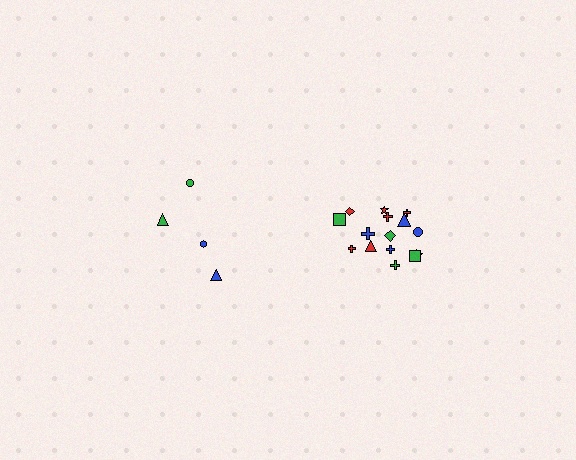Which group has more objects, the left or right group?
The right group.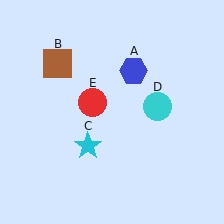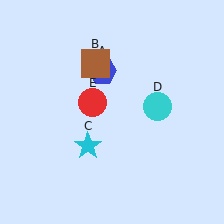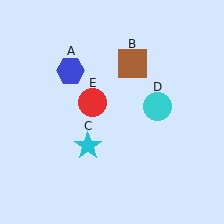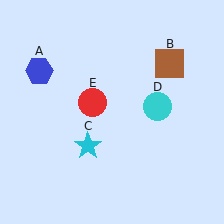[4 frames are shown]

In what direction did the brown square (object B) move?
The brown square (object B) moved right.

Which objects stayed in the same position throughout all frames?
Cyan star (object C) and cyan circle (object D) and red circle (object E) remained stationary.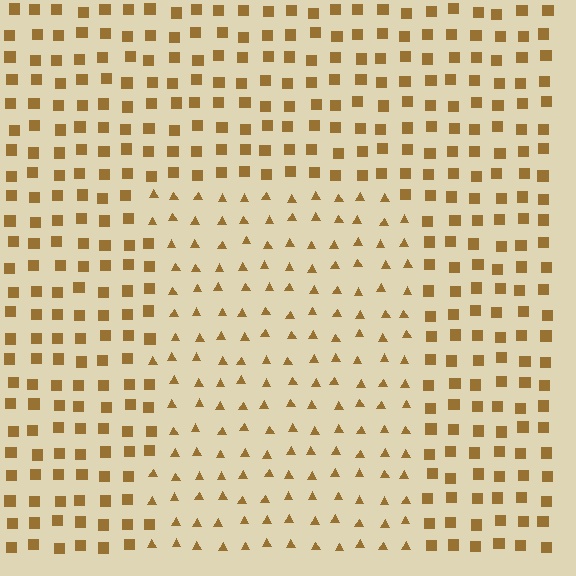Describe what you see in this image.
The image is filled with small brown elements arranged in a uniform grid. A rectangle-shaped region contains triangles, while the surrounding area contains squares. The boundary is defined purely by the change in element shape.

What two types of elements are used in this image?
The image uses triangles inside the rectangle region and squares outside it.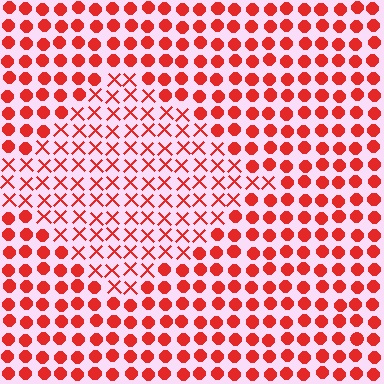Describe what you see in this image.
The image is filled with small red elements arranged in a uniform grid. A diamond-shaped region contains X marks, while the surrounding area contains circles. The boundary is defined purely by the change in element shape.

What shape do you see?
I see a diamond.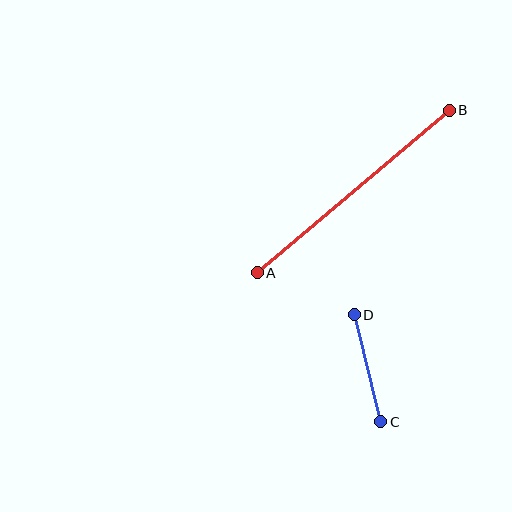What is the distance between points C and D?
The distance is approximately 111 pixels.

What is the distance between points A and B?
The distance is approximately 252 pixels.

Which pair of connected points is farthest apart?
Points A and B are farthest apart.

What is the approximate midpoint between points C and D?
The midpoint is at approximately (368, 368) pixels.